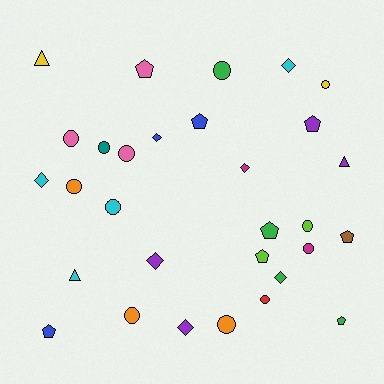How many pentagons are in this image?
There are 8 pentagons.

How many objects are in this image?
There are 30 objects.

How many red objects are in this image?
There is 1 red object.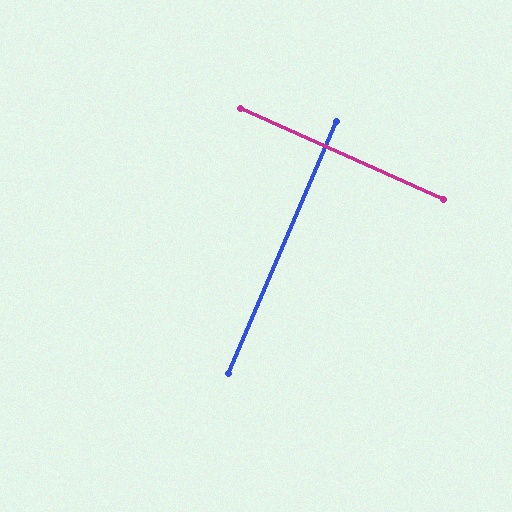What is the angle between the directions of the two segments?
Approximately 89 degrees.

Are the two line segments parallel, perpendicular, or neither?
Perpendicular — they meet at approximately 89°.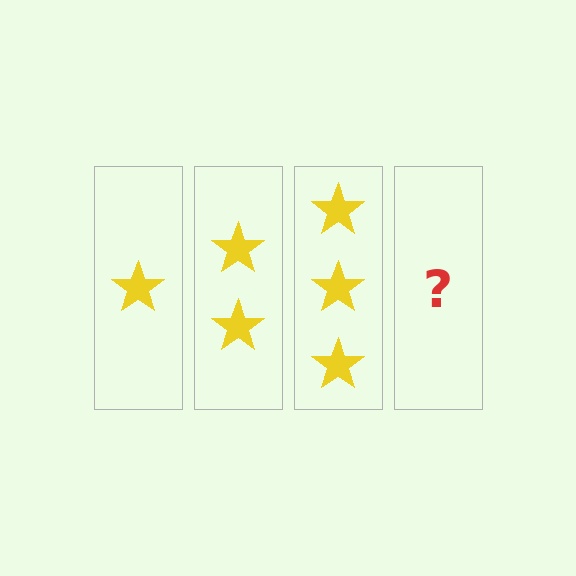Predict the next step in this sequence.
The next step is 4 stars.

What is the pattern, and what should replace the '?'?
The pattern is that each step adds one more star. The '?' should be 4 stars.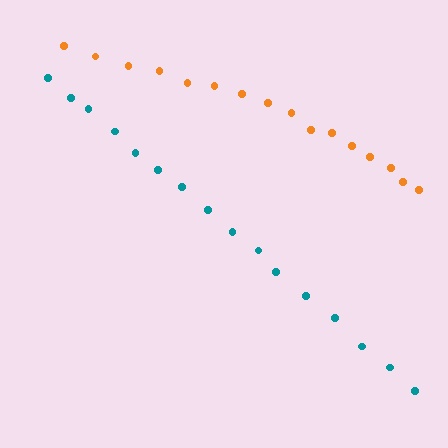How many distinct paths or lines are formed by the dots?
There are 2 distinct paths.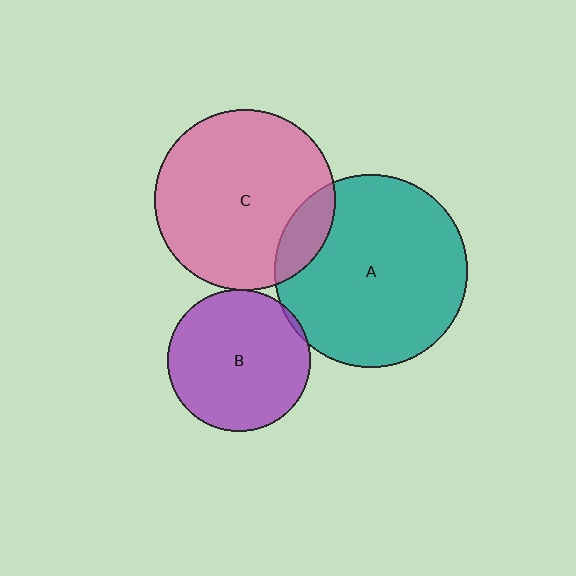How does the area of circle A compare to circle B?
Approximately 1.8 times.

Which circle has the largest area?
Circle A (teal).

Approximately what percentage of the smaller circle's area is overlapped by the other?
Approximately 5%.